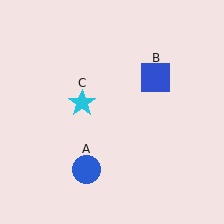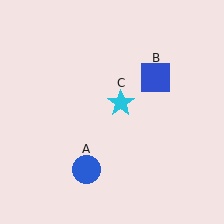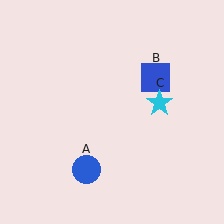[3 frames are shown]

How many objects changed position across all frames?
1 object changed position: cyan star (object C).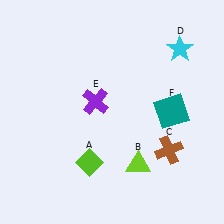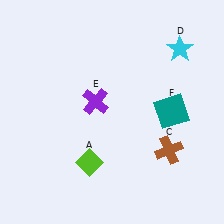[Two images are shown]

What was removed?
The lime triangle (B) was removed in Image 2.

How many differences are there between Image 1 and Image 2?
There is 1 difference between the two images.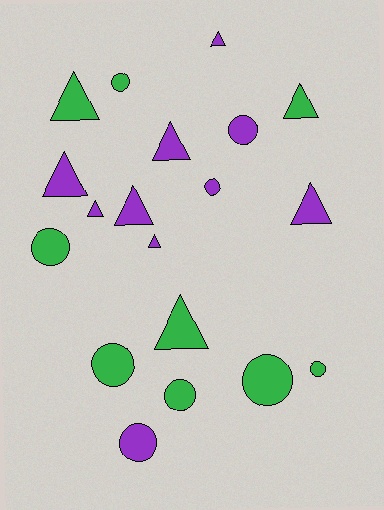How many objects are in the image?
There are 19 objects.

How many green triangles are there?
There are 3 green triangles.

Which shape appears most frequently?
Triangle, with 10 objects.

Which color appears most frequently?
Purple, with 10 objects.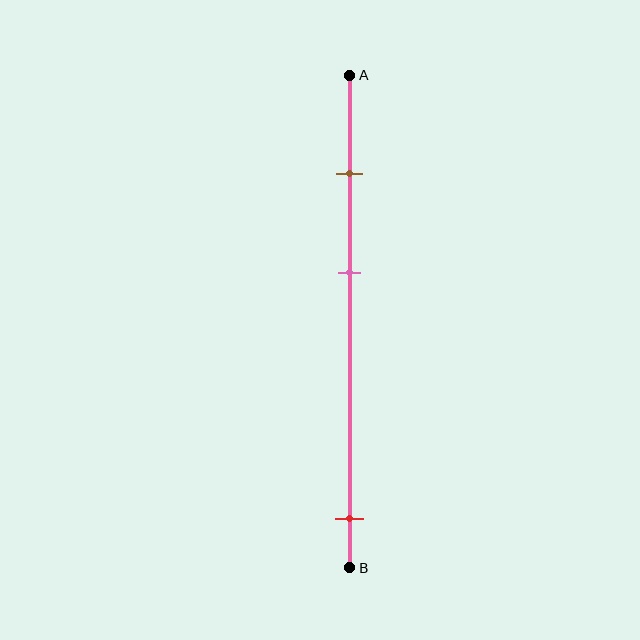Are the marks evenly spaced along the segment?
No, the marks are not evenly spaced.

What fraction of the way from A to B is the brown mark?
The brown mark is approximately 20% (0.2) of the way from A to B.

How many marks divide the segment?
There are 3 marks dividing the segment.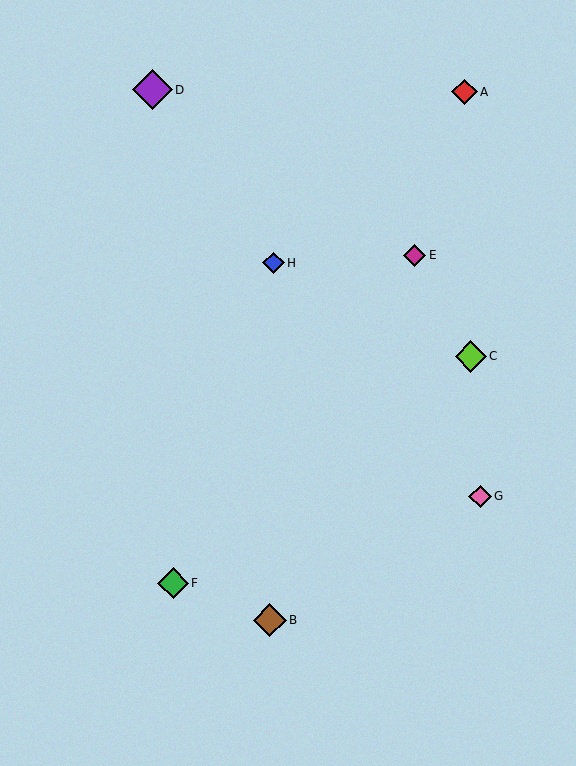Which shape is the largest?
The purple diamond (labeled D) is the largest.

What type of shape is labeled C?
Shape C is a lime diamond.